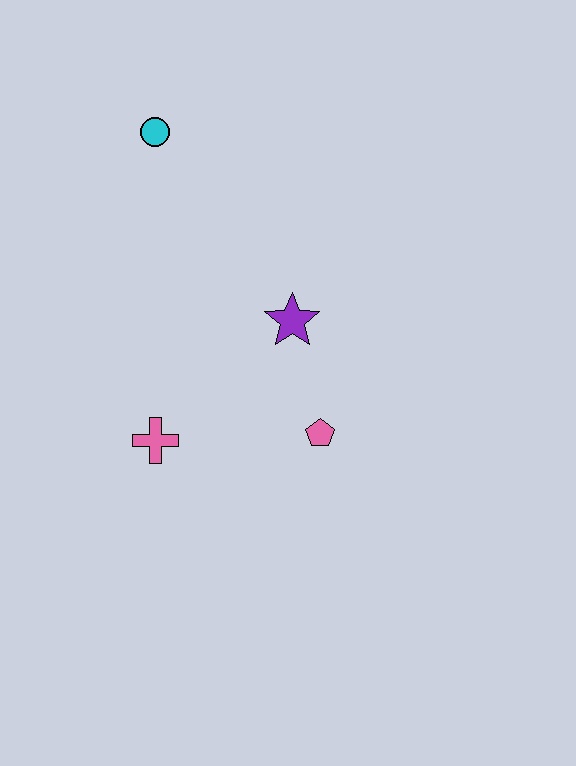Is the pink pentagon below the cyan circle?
Yes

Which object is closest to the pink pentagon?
The purple star is closest to the pink pentagon.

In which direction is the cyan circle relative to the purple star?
The cyan circle is above the purple star.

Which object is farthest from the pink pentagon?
The cyan circle is farthest from the pink pentagon.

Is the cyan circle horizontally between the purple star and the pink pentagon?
No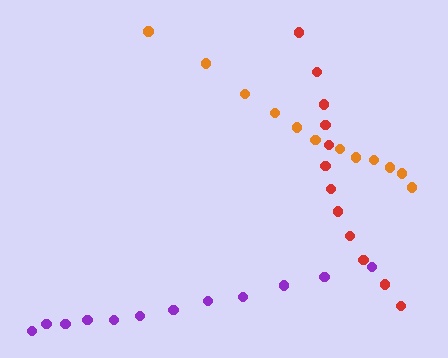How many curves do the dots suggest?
There are 3 distinct paths.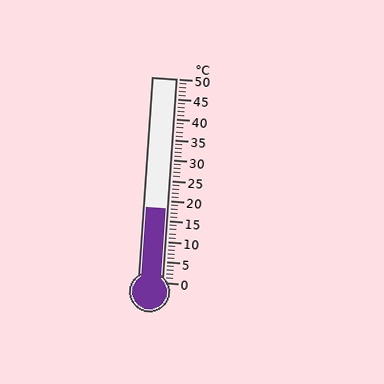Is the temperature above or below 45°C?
The temperature is below 45°C.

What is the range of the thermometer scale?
The thermometer scale ranges from 0°C to 50°C.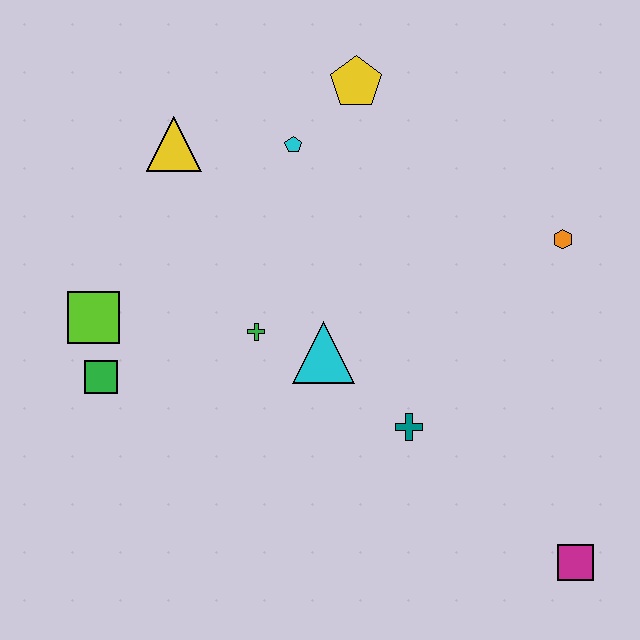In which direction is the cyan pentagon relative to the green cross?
The cyan pentagon is above the green cross.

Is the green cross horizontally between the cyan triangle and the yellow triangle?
Yes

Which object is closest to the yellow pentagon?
The cyan pentagon is closest to the yellow pentagon.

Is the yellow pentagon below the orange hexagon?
No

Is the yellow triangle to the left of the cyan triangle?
Yes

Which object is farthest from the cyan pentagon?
The magenta square is farthest from the cyan pentagon.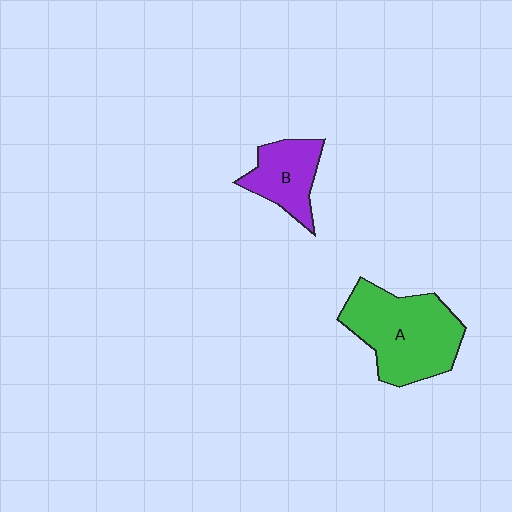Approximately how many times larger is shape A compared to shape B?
Approximately 1.9 times.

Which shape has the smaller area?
Shape B (purple).